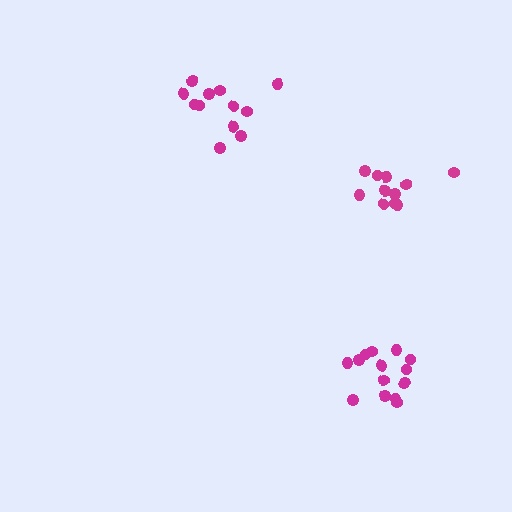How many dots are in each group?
Group 1: 14 dots, Group 2: 11 dots, Group 3: 12 dots (37 total).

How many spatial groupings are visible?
There are 3 spatial groupings.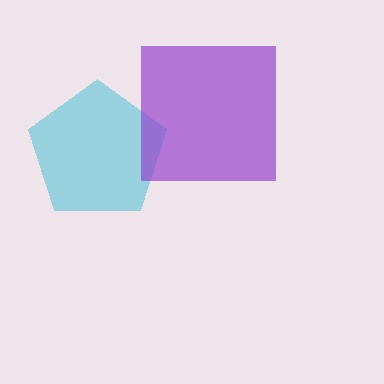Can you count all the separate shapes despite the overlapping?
Yes, there are 2 separate shapes.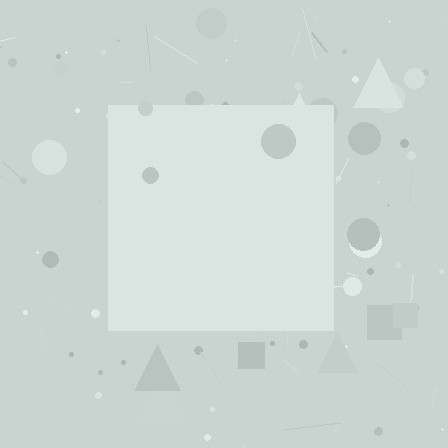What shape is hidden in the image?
A square is hidden in the image.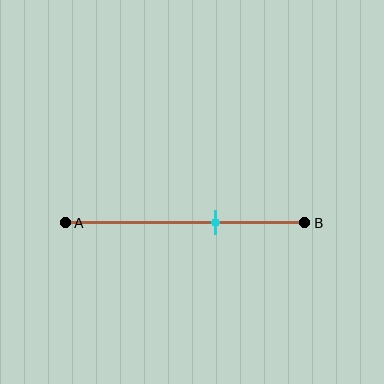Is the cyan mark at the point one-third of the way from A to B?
No, the mark is at about 65% from A, not at the 33% one-third point.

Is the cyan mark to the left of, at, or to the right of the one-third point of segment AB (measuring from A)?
The cyan mark is to the right of the one-third point of segment AB.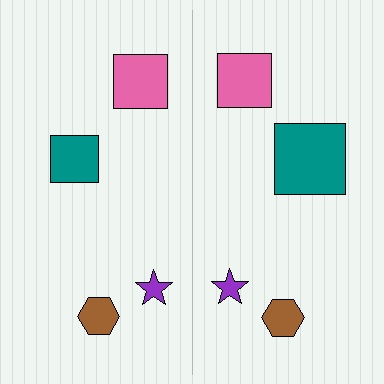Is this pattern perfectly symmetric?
No, the pattern is not perfectly symmetric. The teal square on the right side has a different size than its mirror counterpart.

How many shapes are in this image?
There are 8 shapes in this image.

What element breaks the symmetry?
The teal square on the right side has a different size than its mirror counterpart.